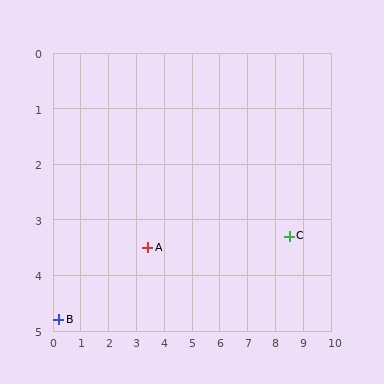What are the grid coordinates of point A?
Point A is at approximately (3.4, 3.5).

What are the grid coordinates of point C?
Point C is at approximately (8.5, 3.3).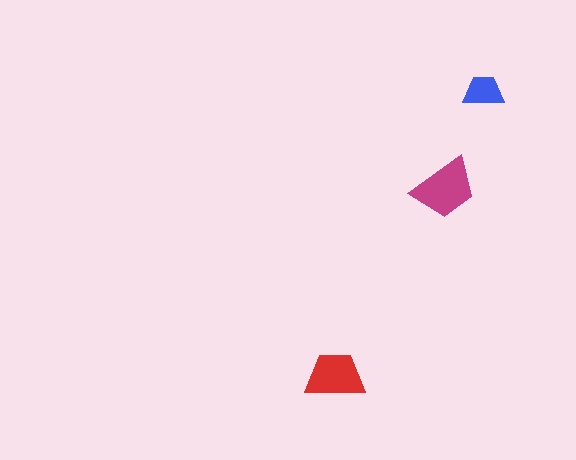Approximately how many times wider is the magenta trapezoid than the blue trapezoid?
About 1.5 times wider.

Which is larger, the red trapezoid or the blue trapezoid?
The red one.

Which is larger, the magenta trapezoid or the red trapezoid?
The magenta one.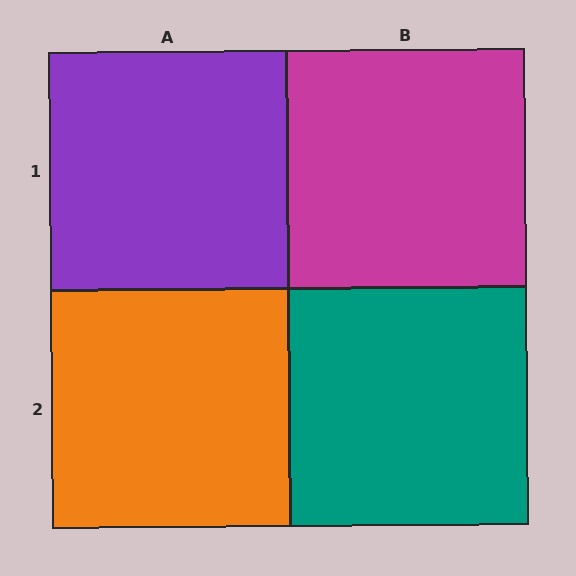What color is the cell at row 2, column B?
Teal.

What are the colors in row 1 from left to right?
Purple, magenta.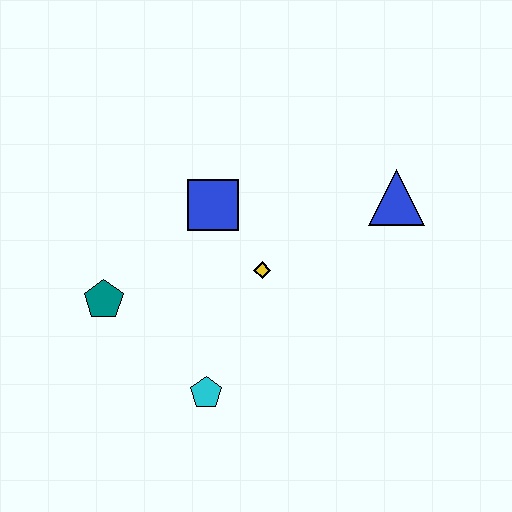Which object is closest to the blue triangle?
The yellow diamond is closest to the blue triangle.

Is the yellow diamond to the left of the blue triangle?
Yes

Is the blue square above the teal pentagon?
Yes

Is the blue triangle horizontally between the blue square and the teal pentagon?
No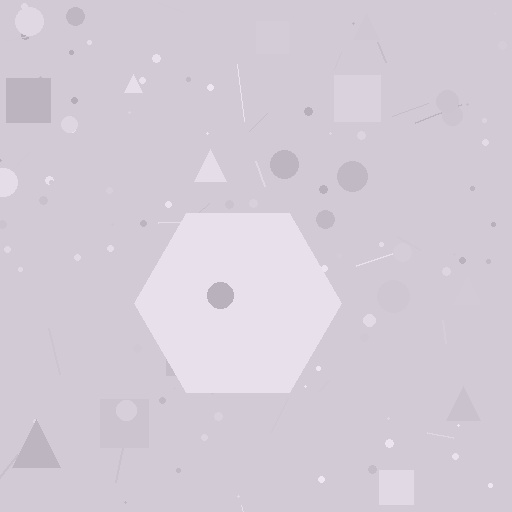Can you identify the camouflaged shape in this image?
The camouflaged shape is a hexagon.